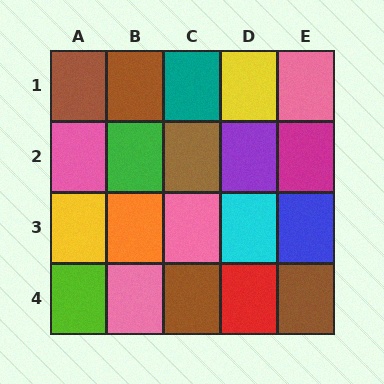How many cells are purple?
1 cell is purple.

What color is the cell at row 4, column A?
Lime.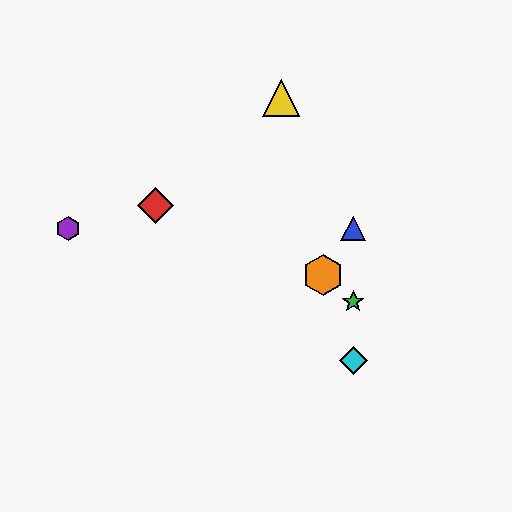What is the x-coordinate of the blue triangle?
The blue triangle is at x≈353.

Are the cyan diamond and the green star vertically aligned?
Yes, both are at x≈353.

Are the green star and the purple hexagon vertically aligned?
No, the green star is at x≈353 and the purple hexagon is at x≈68.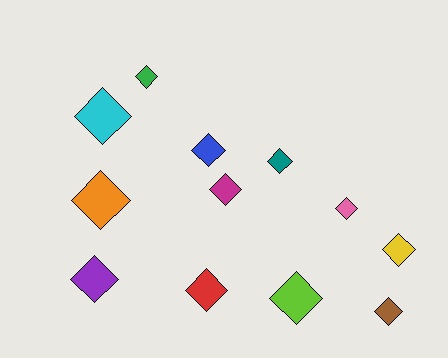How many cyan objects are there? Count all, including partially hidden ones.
There is 1 cyan object.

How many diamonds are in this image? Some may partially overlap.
There are 12 diamonds.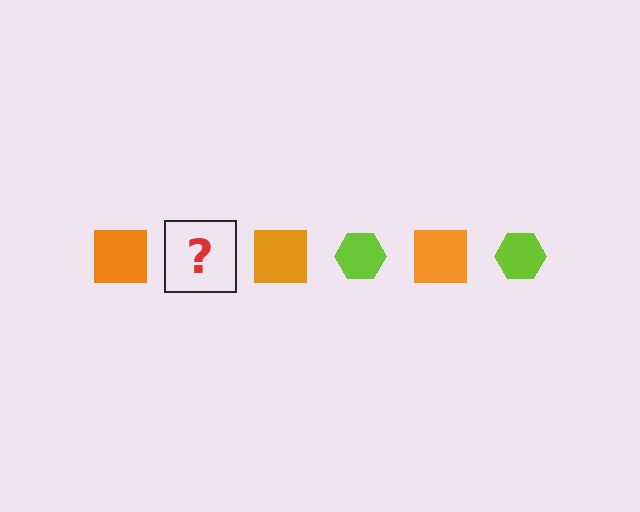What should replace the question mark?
The question mark should be replaced with a lime hexagon.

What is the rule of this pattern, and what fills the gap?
The rule is that the pattern alternates between orange square and lime hexagon. The gap should be filled with a lime hexagon.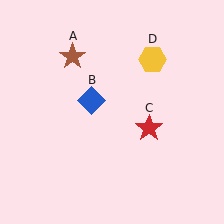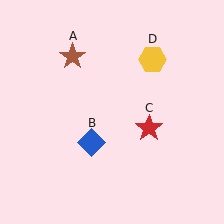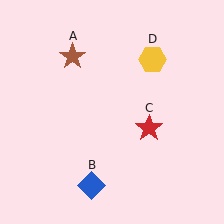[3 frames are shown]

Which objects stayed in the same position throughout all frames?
Brown star (object A) and red star (object C) and yellow hexagon (object D) remained stationary.